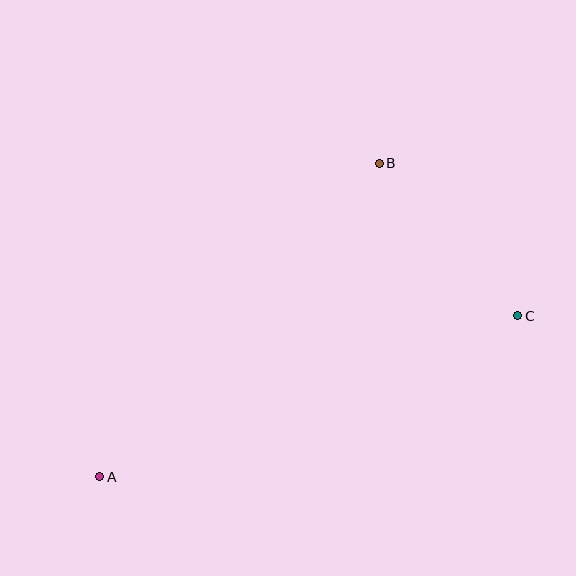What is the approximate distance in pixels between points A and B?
The distance between A and B is approximately 420 pixels.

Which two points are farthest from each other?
Points A and C are farthest from each other.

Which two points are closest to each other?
Points B and C are closest to each other.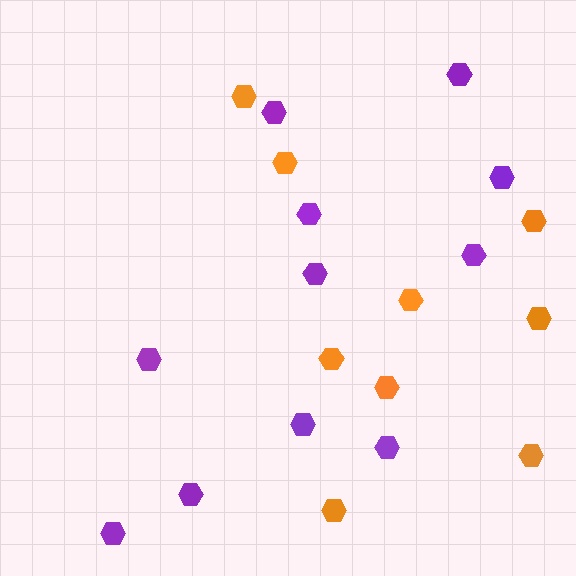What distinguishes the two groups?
There are 2 groups: one group of orange hexagons (9) and one group of purple hexagons (11).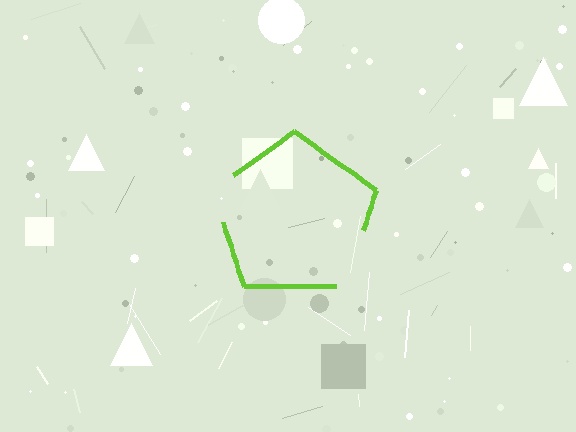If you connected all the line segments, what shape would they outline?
They would outline a pentagon.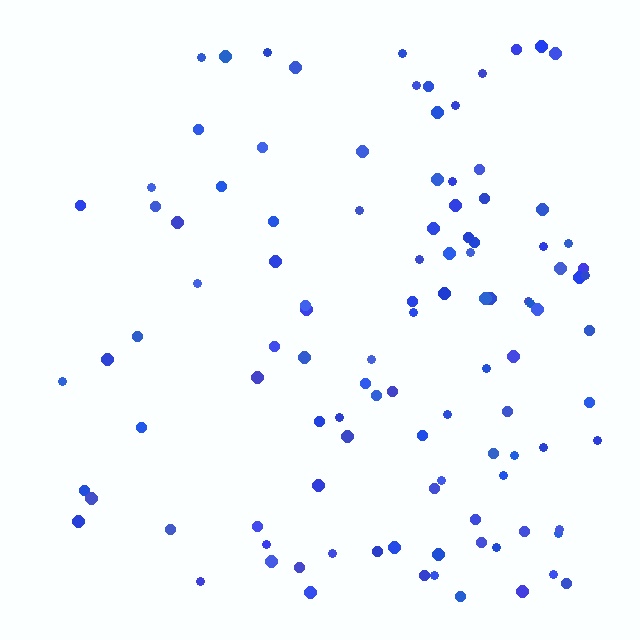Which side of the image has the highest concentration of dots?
The right.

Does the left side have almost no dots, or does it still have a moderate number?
Still a moderate number, just noticeably fewer than the right.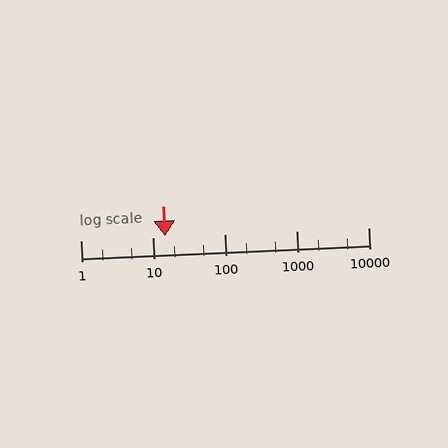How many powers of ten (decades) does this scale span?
The scale spans 4 decades, from 1 to 10000.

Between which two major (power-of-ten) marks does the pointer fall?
The pointer is between 10 and 100.